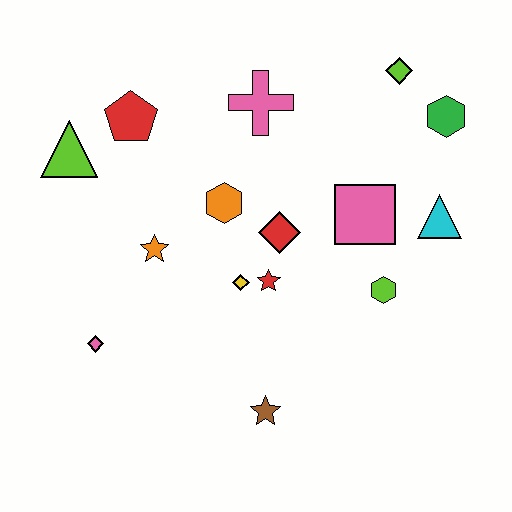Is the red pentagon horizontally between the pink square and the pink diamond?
Yes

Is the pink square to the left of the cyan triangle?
Yes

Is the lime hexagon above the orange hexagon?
No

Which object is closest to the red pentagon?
The lime triangle is closest to the red pentagon.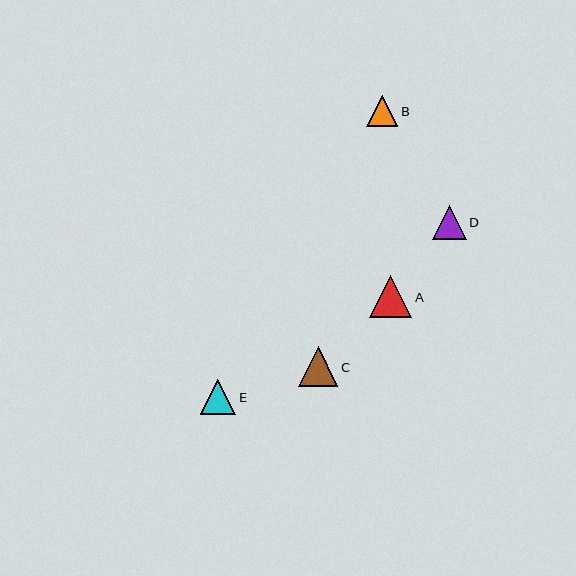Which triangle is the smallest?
Triangle B is the smallest with a size of approximately 31 pixels.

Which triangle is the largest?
Triangle A is the largest with a size of approximately 42 pixels.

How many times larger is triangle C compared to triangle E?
Triangle C is approximately 1.1 times the size of triangle E.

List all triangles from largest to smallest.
From largest to smallest: A, C, E, D, B.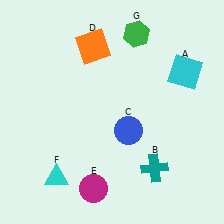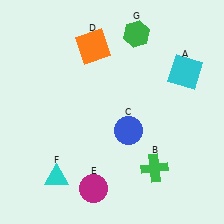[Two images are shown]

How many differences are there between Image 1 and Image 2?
There is 1 difference between the two images.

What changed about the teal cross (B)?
In Image 1, B is teal. In Image 2, it changed to green.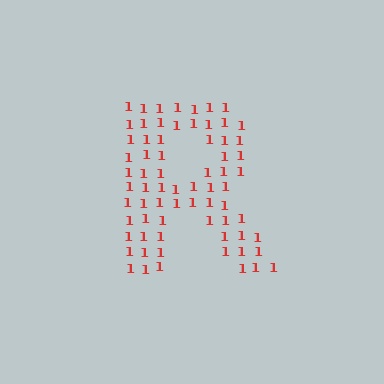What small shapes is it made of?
It is made of small digit 1's.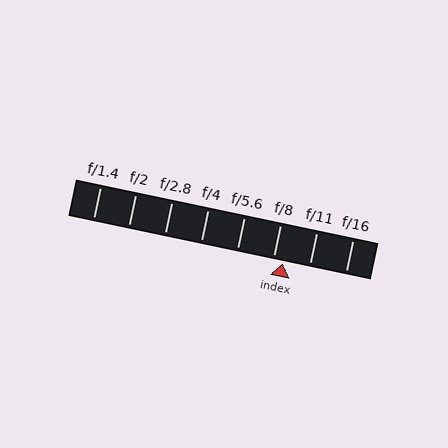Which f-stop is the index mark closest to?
The index mark is closest to f/8.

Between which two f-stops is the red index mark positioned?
The index mark is between f/8 and f/11.